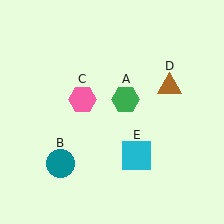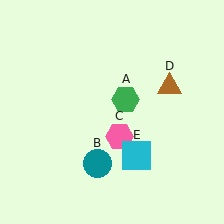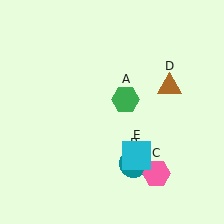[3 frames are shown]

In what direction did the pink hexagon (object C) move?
The pink hexagon (object C) moved down and to the right.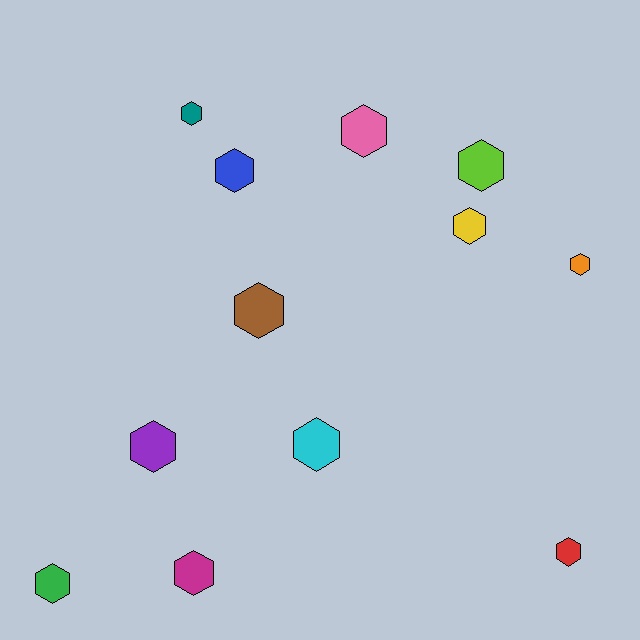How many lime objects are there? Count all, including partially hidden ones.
There is 1 lime object.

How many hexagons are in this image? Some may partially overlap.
There are 12 hexagons.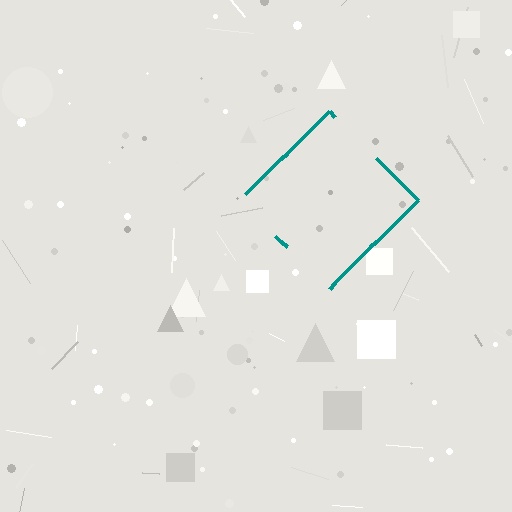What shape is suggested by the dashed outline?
The dashed outline suggests a diamond.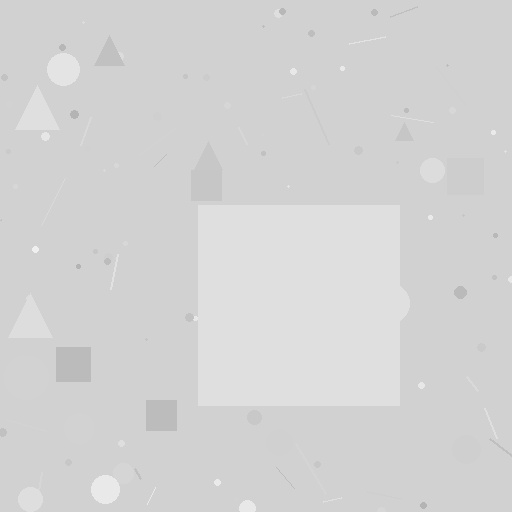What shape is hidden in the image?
A square is hidden in the image.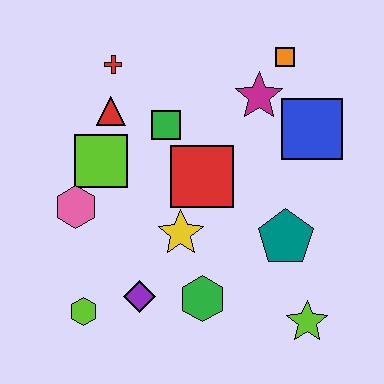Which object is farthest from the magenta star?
The lime hexagon is farthest from the magenta star.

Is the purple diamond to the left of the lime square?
No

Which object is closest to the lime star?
The teal pentagon is closest to the lime star.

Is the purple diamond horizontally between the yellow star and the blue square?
No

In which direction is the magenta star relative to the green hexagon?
The magenta star is above the green hexagon.